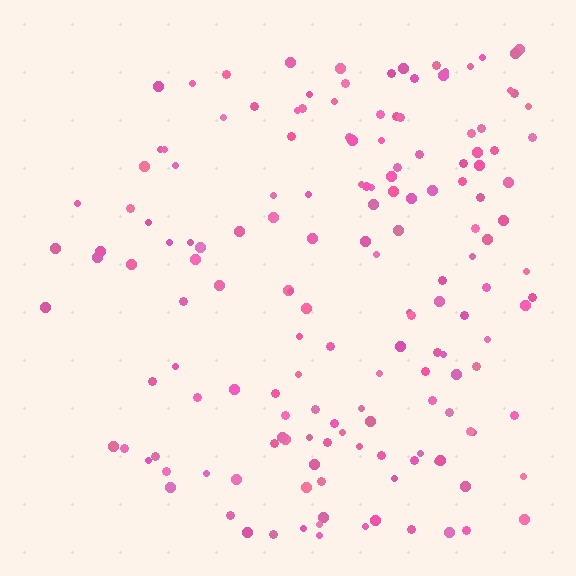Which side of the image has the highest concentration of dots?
The right.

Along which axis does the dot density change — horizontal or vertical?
Horizontal.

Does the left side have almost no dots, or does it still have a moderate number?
Still a moderate number, just noticeably fewer than the right.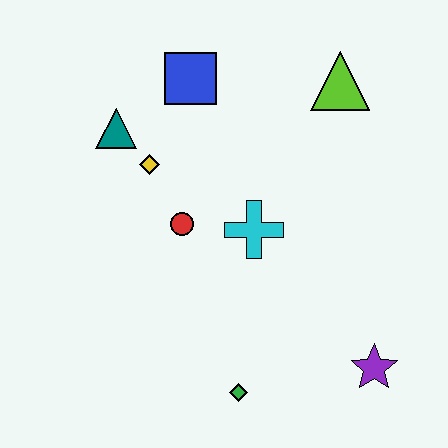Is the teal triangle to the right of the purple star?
No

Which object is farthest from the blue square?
The purple star is farthest from the blue square.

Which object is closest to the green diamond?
The purple star is closest to the green diamond.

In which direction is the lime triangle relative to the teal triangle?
The lime triangle is to the right of the teal triangle.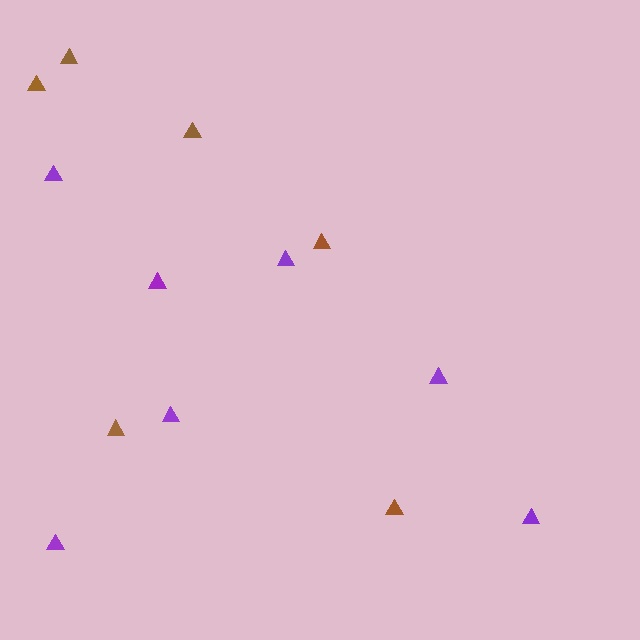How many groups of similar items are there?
There are 2 groups: one group of brown triangles (6) and one group of purple triangles (7).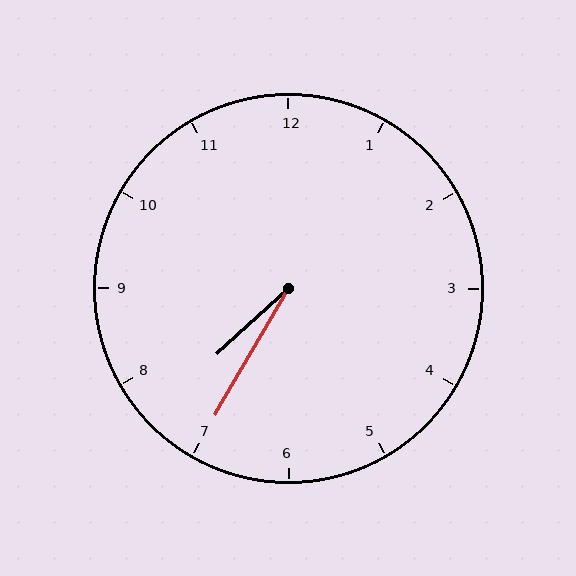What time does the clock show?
7:35.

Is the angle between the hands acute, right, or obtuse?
It is acute.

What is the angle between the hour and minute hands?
Approximately 18 degrees.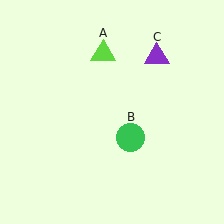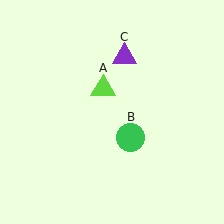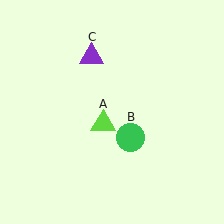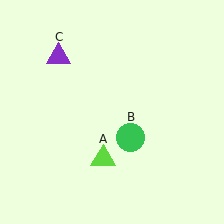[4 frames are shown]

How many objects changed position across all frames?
2 objects changed position: lime triangle (object A), purple triangle (object C).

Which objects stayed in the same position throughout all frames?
Green circle (object B) remained stationary.